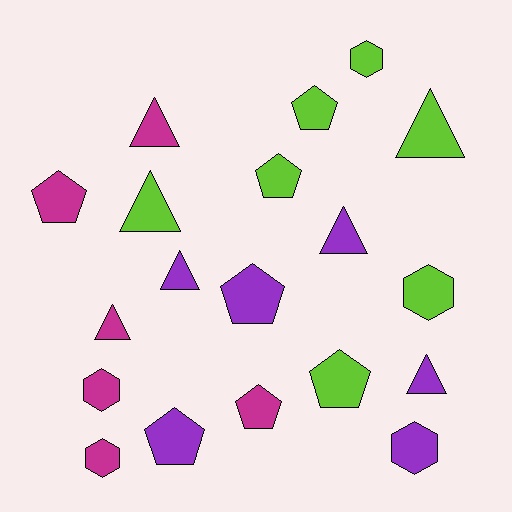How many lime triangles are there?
There are 2 lime triangles.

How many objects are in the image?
There are 19 objects.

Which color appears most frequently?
Lime, with 7 objects.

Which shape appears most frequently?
Pentagon, with 7 objects.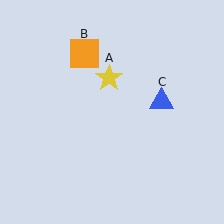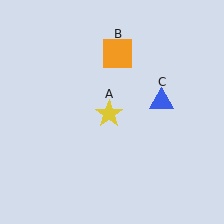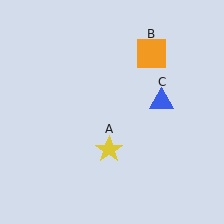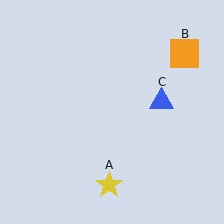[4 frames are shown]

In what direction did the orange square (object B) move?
The orange square (object B) moved right.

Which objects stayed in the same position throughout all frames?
Blue triangle (object C) remained stationary.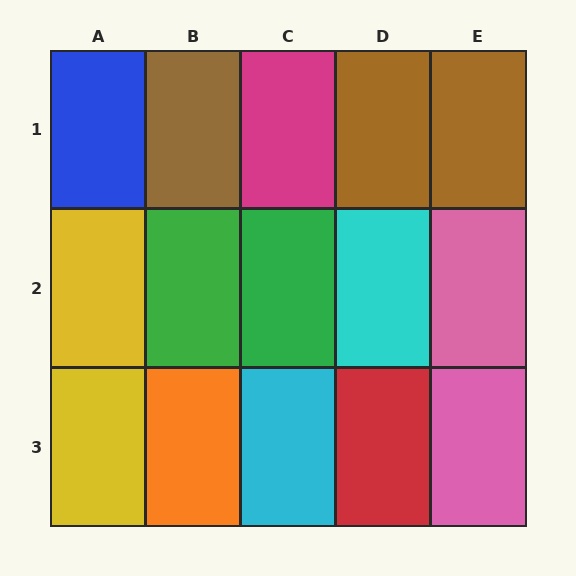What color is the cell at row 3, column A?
Yellow.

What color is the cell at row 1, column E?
Brown.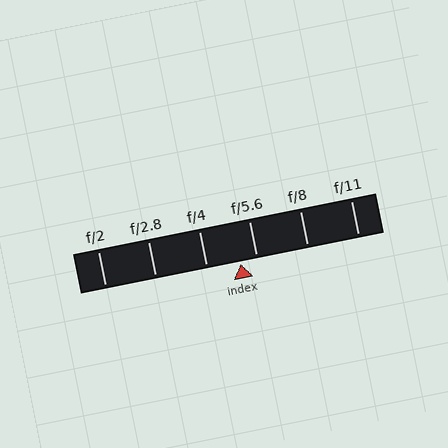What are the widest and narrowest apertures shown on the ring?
The widest aperture shown is f/2 and the narrowest is f/11.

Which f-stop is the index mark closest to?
The index mark is closest to f/5.6.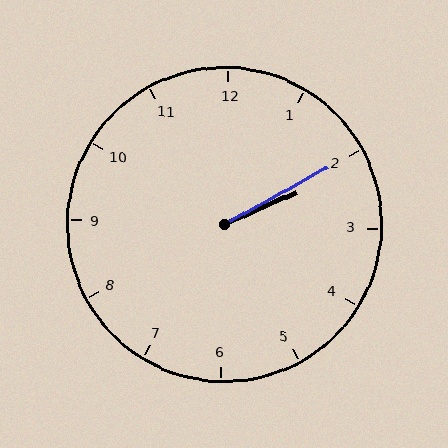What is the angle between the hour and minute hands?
Approximately 5 degrees.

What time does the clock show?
2:10.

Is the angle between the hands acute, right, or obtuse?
It is acute.